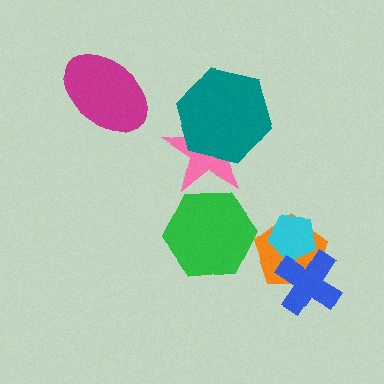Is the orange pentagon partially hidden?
Yes, it is partially covered by another shape.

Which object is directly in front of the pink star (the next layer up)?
The green hexagon is directly in front of the pink star.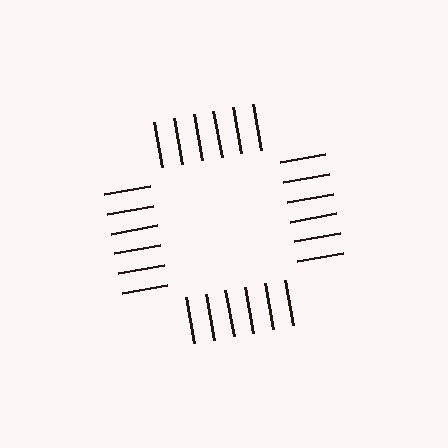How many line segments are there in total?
24 — 6 along each of the 4 edges.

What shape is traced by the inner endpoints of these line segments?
An illusory square — the line segments terminate on its edges but no continuous stroke is drawn.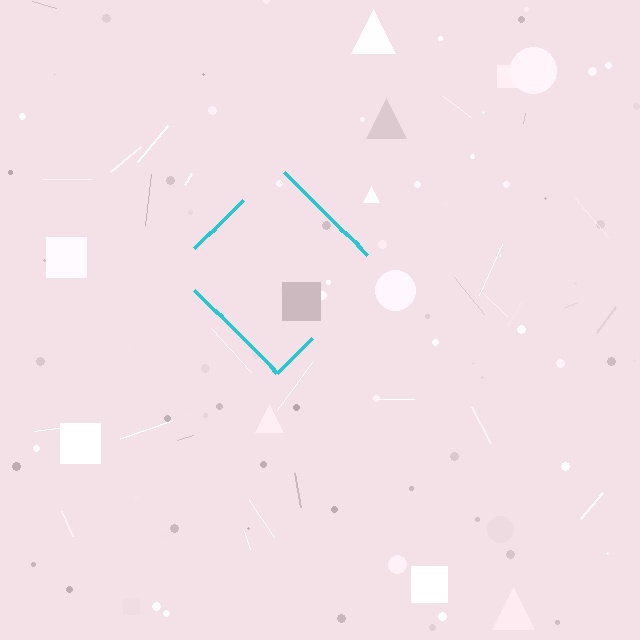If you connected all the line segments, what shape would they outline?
They would outline a diamond.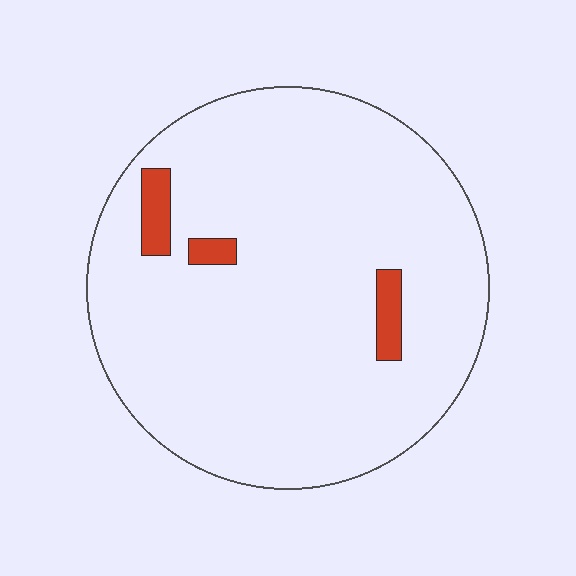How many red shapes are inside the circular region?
3.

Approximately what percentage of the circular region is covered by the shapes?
Approximately 5%.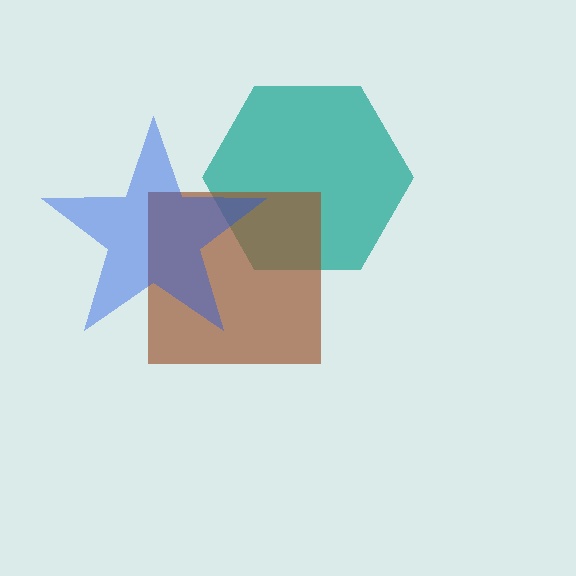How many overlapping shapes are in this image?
There are 3 overlapping shapes in the image.